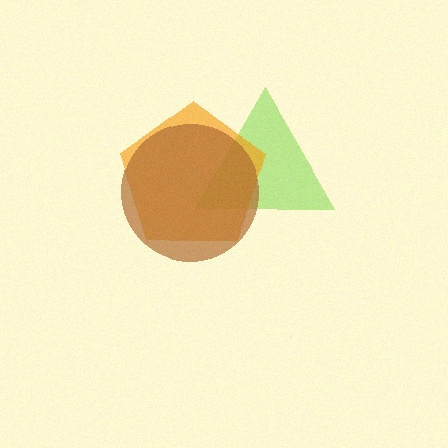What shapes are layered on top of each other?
The layered shapes are: a lime triangle, an orange pentagon, a brown circle.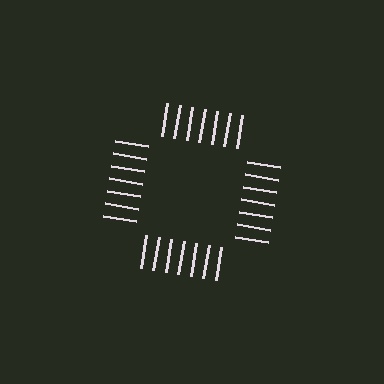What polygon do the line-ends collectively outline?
An illusory square — the line segments terminate on its edges but no continuous stroke is drawn.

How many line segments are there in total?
28 — 7 along each of the 4 edges.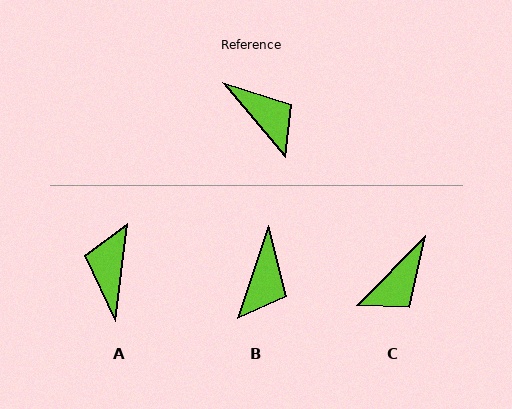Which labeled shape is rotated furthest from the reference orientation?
A, about 133 degrees away.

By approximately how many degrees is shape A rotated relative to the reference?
Approximately 133 degrees counter-clockwise.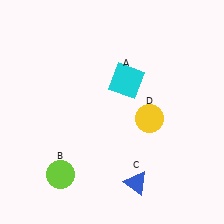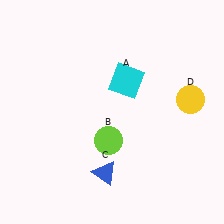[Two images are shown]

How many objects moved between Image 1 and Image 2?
3 objects moved between the two images.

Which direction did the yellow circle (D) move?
The yellow circle (D) moved right.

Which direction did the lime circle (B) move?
The lime circle (B) moved right.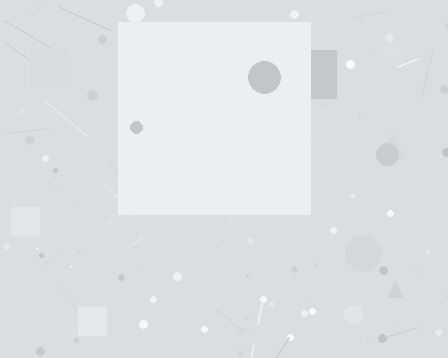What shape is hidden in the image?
A square is hidden in the image.